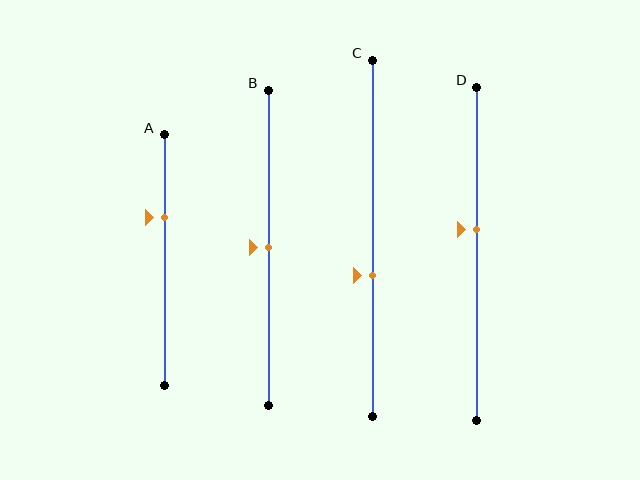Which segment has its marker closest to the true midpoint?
Segment B has its marker closest to the true midpoint.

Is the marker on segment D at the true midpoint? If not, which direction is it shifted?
No, the marker on segment D is shifted upward by about 7% of the segment length.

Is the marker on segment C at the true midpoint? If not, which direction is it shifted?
No, the marker on segment C is shifted downward by about 10% of the segment length.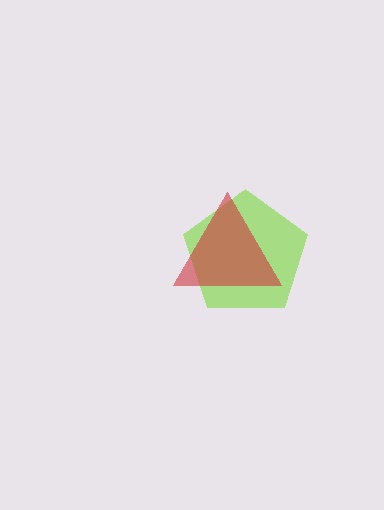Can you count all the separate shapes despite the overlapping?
Yes, there are 2 separate shapes.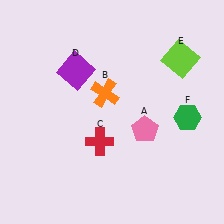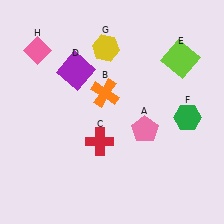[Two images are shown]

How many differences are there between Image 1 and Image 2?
There are 2 differences between the two images.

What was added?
A yellow hexagon (G), a pink diamond (H) were added in Image 2.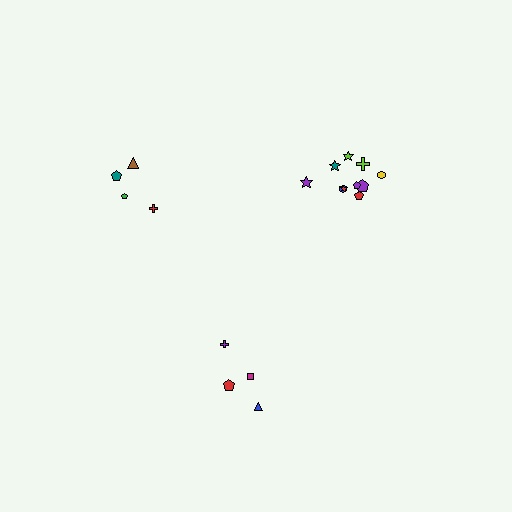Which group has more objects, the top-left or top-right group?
The top-right group.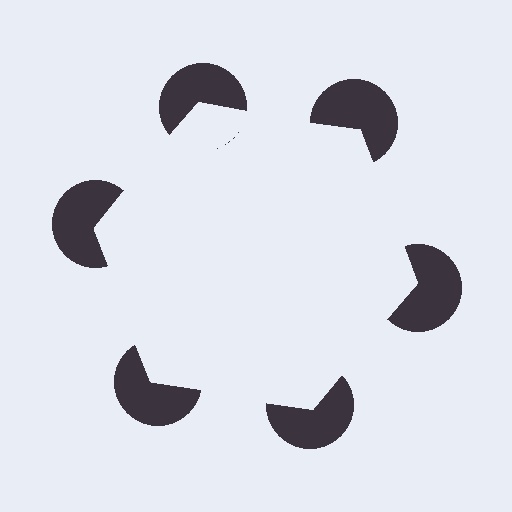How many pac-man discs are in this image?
There are 6 — one at each vertex of the illusory hexagon.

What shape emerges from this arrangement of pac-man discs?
An illusory hexagon — its edges are inferred from the aligned wedge cuts in the pac-man discs, not physically drawn.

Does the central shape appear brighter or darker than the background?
It typically appears slightly brighter than the background, even though no actual brightness change is drawn.